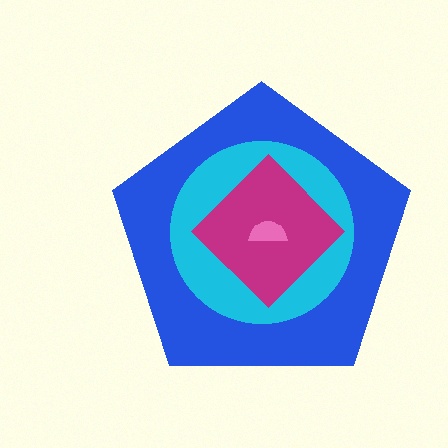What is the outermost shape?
The blue pentagon.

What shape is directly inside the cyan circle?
The magenta diamond.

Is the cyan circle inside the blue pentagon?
Yes.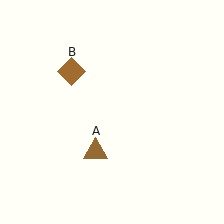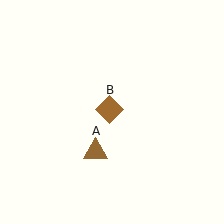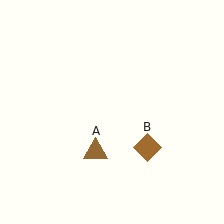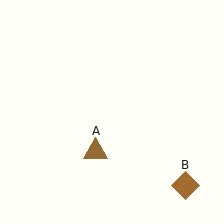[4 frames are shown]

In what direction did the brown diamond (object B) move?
The brown diamond (object B) moved down and to the right.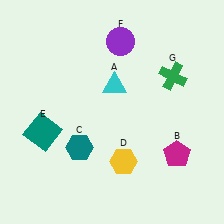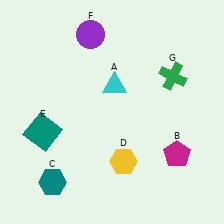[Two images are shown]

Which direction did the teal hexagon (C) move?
The teal hexagon (C) moved down.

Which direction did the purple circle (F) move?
The purple circle (F) moved left.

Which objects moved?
The objects that moved are: the teal hexagon (C), the purple circle (F).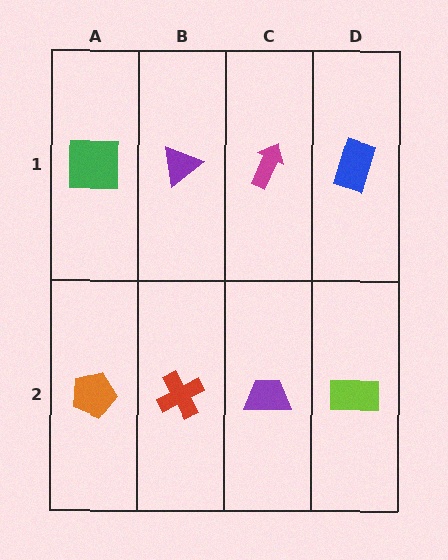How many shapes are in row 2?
4 shapes.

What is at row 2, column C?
A purple trapezoid.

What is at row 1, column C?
A magenta arrow.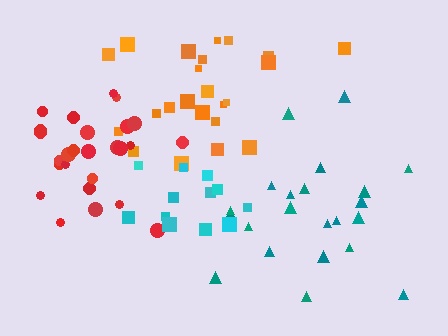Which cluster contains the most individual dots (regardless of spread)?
Red (26).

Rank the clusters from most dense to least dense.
red, cyan, orange, teal.